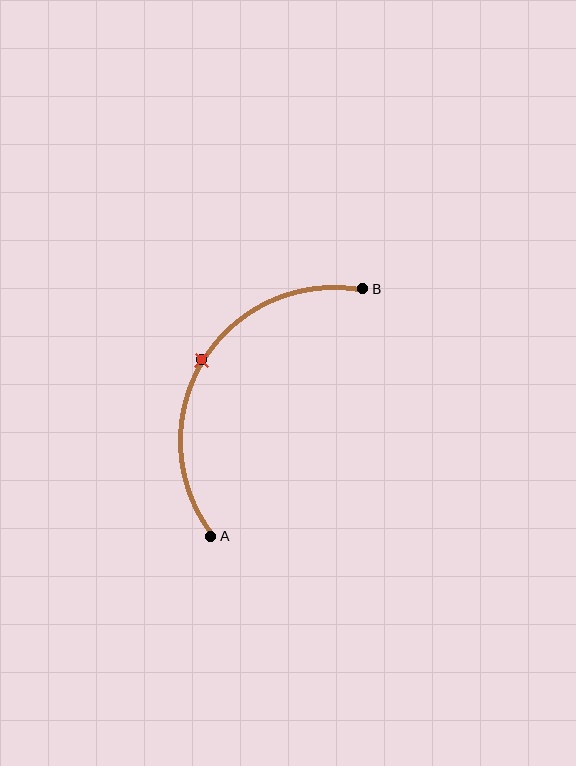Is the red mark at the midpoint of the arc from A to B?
Yes. The red mark lies on the arc at equal arc-length from both A and B — it is the arc midpoint.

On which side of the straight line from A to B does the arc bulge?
The arc bulges to the left of the straight line connecting A and B.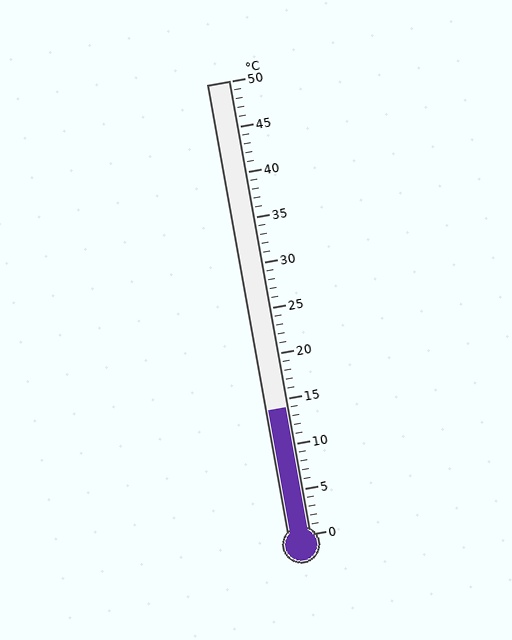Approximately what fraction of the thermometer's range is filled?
The thermometer is filled to approximately 30% of its range.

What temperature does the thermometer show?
The thermometer shows approximately 14°C.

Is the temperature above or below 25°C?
The temperature is below 25°C.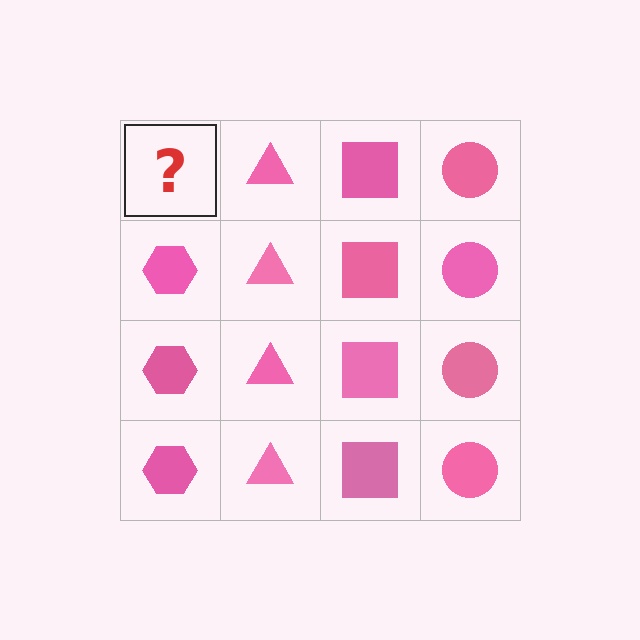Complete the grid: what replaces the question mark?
The question mark should be replaced with a pink hexagon.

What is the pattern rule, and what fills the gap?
The rule is that each column has a consistent shape. The gap should be filled with a pink hexagon.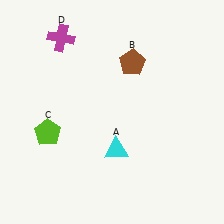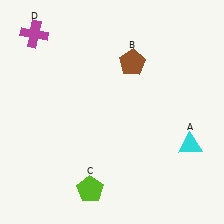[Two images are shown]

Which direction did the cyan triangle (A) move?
The cyan triangle (A) moved right.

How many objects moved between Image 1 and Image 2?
3 objects moved between the two images.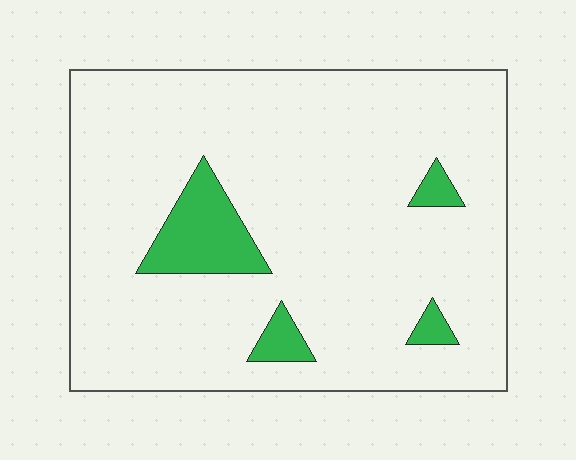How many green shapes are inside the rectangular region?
4.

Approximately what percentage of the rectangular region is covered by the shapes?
Approximately 10%.